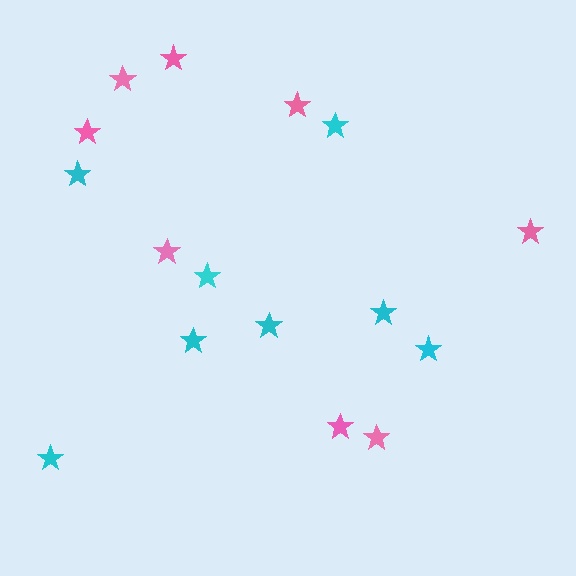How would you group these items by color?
There are 2 groups: one group of cyan stars (8) and one group of pink stars (8).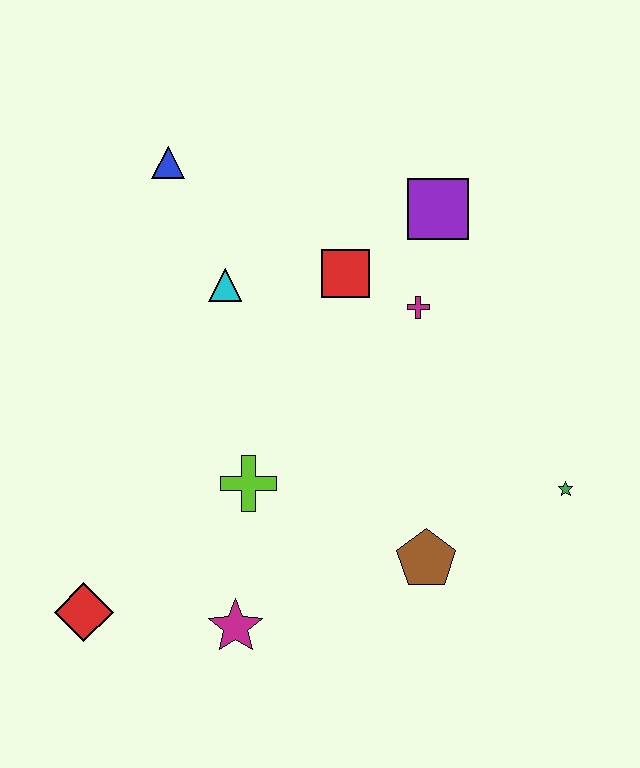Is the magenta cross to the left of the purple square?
Yes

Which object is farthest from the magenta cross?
The red diamond is farthest from the magenta cross.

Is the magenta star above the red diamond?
No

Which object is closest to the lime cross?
The magenta star is closest to the lime cross.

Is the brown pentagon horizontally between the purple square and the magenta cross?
Yes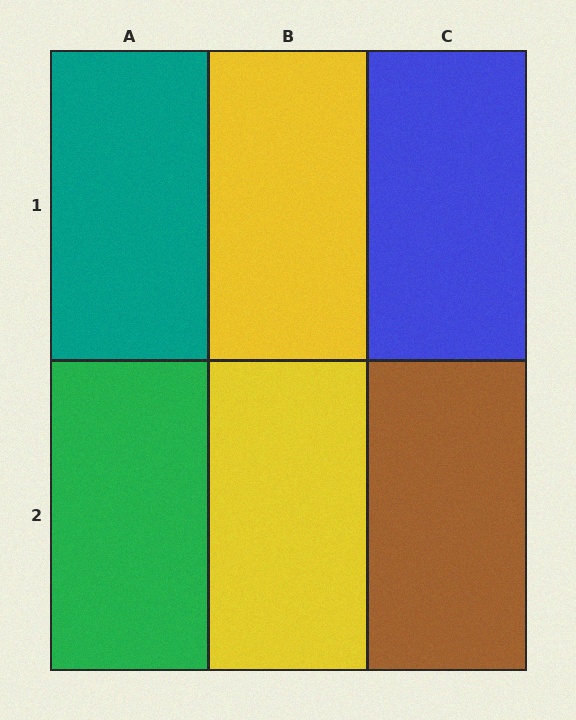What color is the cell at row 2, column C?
Brown.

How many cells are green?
1 cell is green.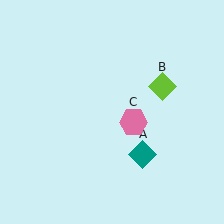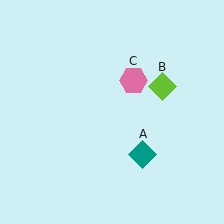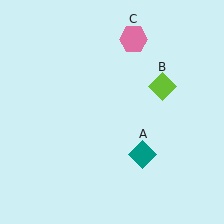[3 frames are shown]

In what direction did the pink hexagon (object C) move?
The pink hexagon (object C) moved up.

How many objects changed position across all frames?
1 object changed position: pink hexagon (object C).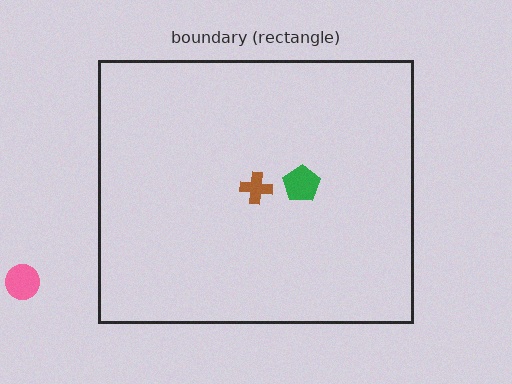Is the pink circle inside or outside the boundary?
Outside.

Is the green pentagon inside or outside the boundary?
Inside.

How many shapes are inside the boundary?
2 inside, 1 outside.